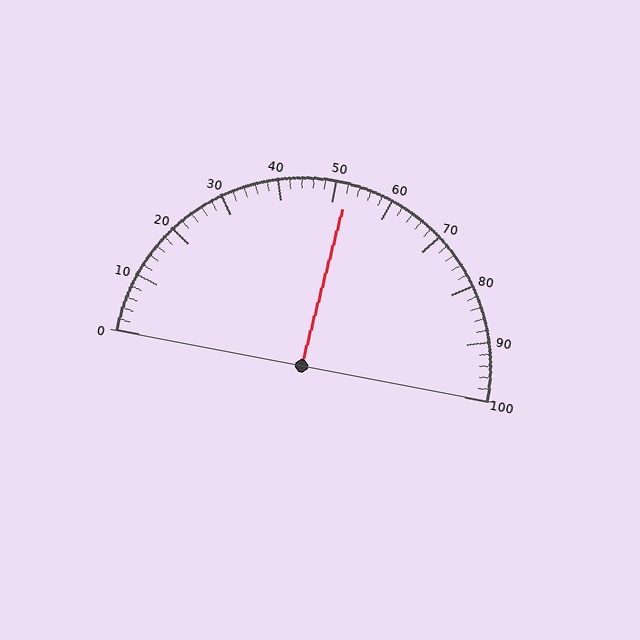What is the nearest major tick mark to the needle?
The nearest major tick mark is 50.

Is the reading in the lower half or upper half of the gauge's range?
The reading is in the upper half of the range (0 to 100).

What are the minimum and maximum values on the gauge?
The gauge ranges from 0 to 100.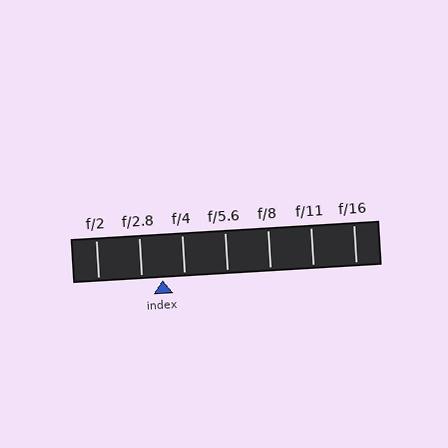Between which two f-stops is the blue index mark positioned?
The index mark is between f/2.8 and f/4.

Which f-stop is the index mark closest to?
The index mark is closest to f/4.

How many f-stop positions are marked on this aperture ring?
There are 7 f-stop positions marked.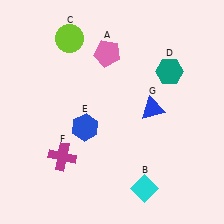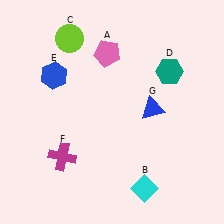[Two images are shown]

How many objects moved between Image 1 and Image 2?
1 object moved between the two images.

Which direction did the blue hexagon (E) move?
The blue hexagon (E) moved up.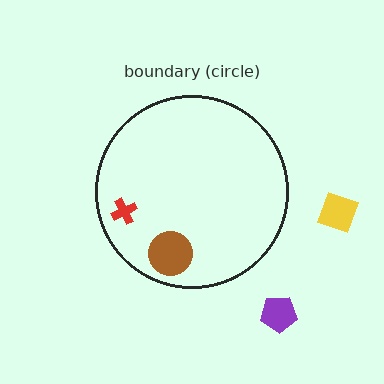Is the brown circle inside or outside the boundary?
Inside.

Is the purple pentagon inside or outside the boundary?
Outside.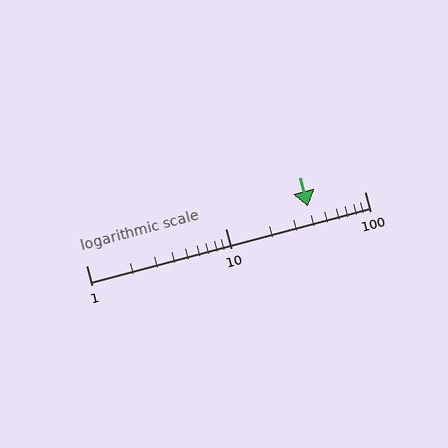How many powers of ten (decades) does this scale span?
The scale spans 2 decades, from 1 to 100.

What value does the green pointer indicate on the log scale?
The pointer indicates approximately 39.